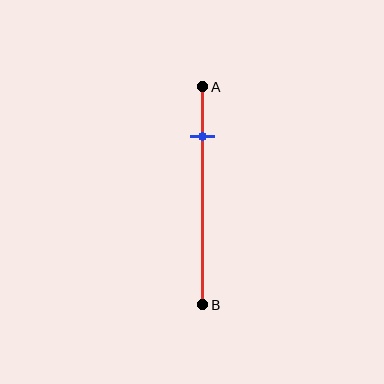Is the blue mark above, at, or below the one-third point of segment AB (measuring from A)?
The blue mark is above the one-third point of segment AB.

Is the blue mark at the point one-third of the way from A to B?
No, the mark is at about 25% from A, not at the 33% one-third point.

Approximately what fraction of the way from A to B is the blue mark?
The blue mark is approximately 25% of the way from A to B.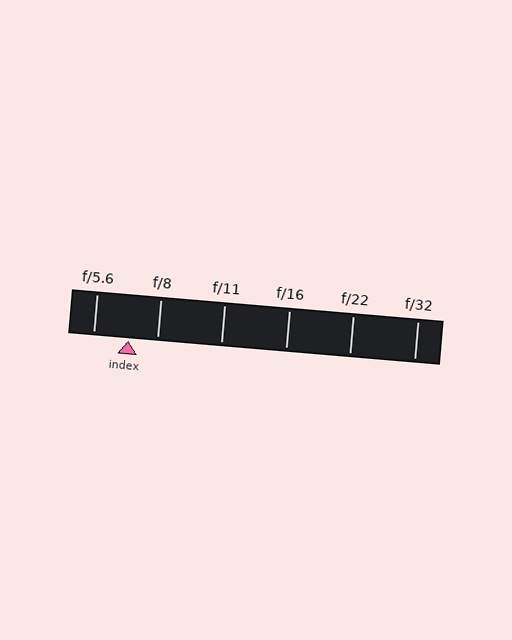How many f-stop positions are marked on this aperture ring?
There are 6 f-stop positions marked.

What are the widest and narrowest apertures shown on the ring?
The widest aperture shown is f/5.6 and the narrowest is f/32.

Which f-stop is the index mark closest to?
The index mark is closest to f/8.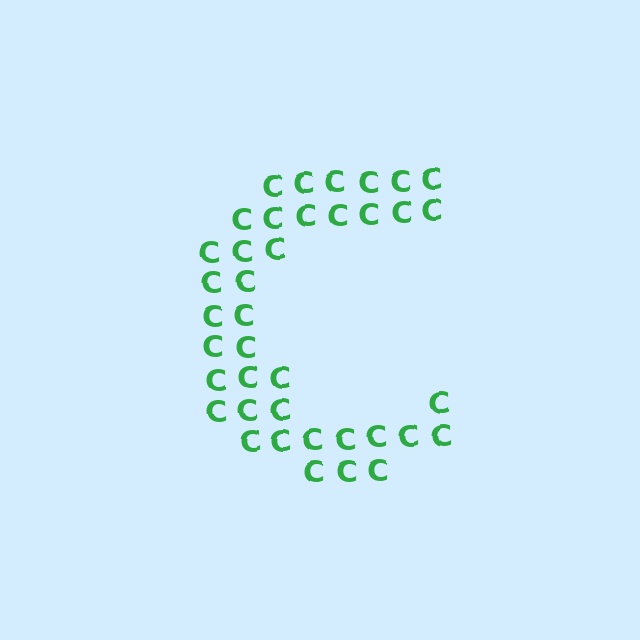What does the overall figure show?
The overall figure shows the letter C.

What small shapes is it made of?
It is made of small letter C's.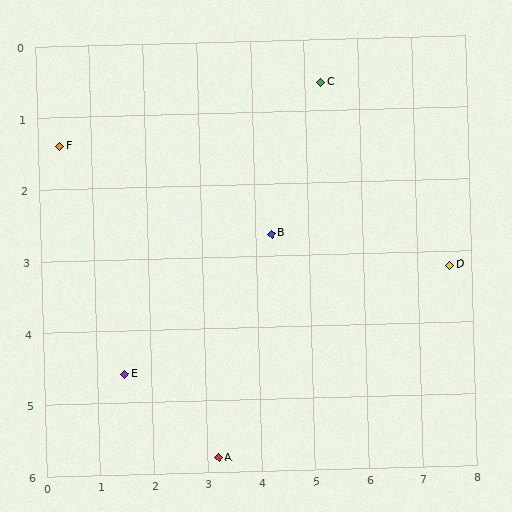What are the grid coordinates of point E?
Point E is at approximately (1.5, 4.6).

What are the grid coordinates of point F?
Point F is at approximately (0.4, 1.4).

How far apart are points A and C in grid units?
Points A and C are about 5.6 grid units apart.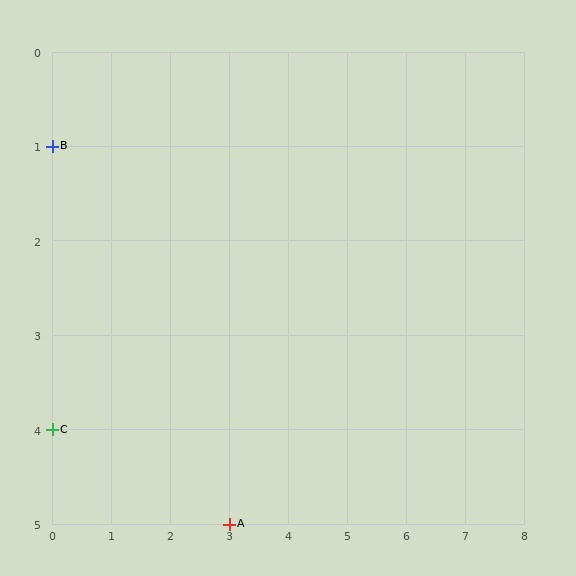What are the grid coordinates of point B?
Point B is at grid coordinates (0, 1).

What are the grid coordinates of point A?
Point A is at grid coordinates (3, 5).